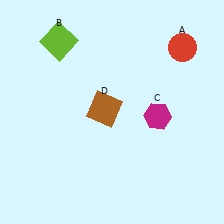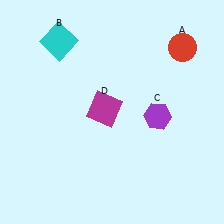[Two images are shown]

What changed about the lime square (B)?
In Image 1, B is lime. In Image 2, it changed to cyan.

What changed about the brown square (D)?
In Image 1, D is brown. In Image 2, it changed to magenta.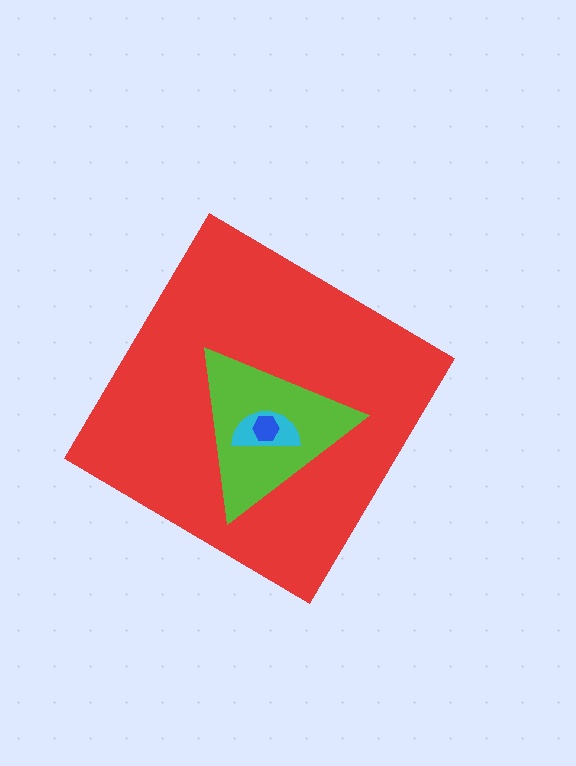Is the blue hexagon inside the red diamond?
Yes.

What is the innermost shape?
The blue hexagon.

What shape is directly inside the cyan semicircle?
The blue hexagon.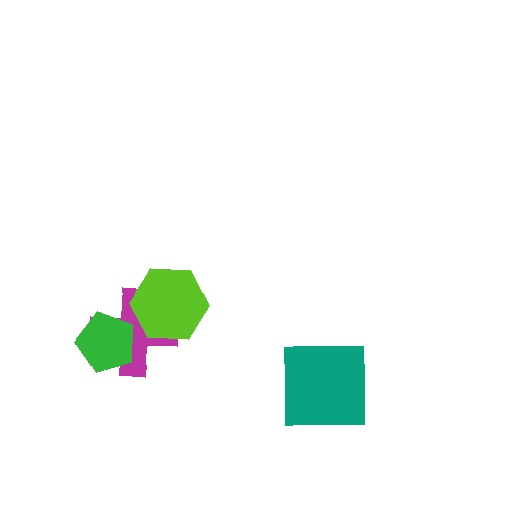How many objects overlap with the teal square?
0 objects overlap with the teal square.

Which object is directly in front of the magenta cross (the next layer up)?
The green pentagon is directly in front of the magenta cross.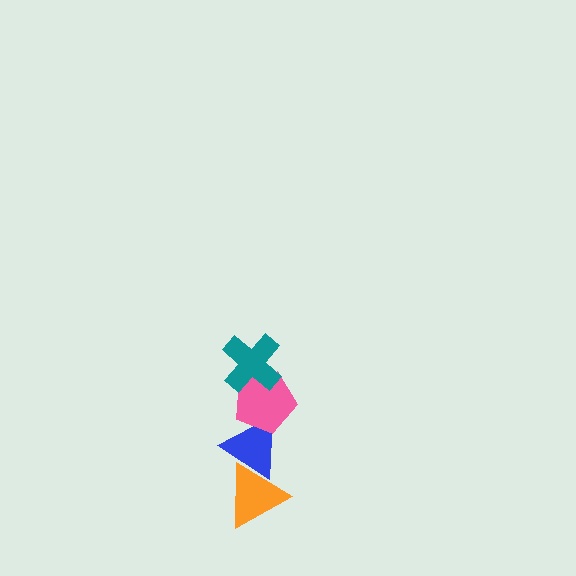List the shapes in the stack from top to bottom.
From top to bottom: the teal cross, the pink pentagon, the blue triangle, the orange triangle.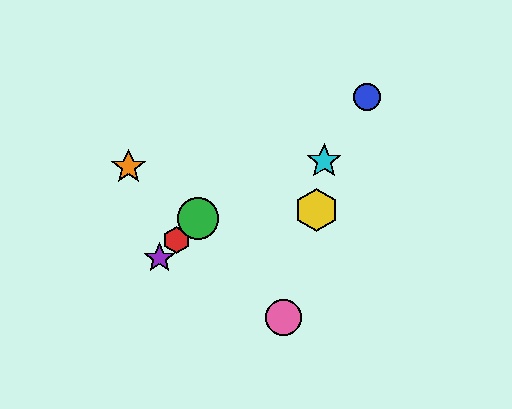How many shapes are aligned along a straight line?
3 shapes (the red hexagon, the green circle, the purple star) are aligned along a straight line.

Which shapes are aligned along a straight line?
The red hexagon, the green circle, the purple star are aligned along a straight line.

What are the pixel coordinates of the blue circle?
The blue circle is at (367, 97).